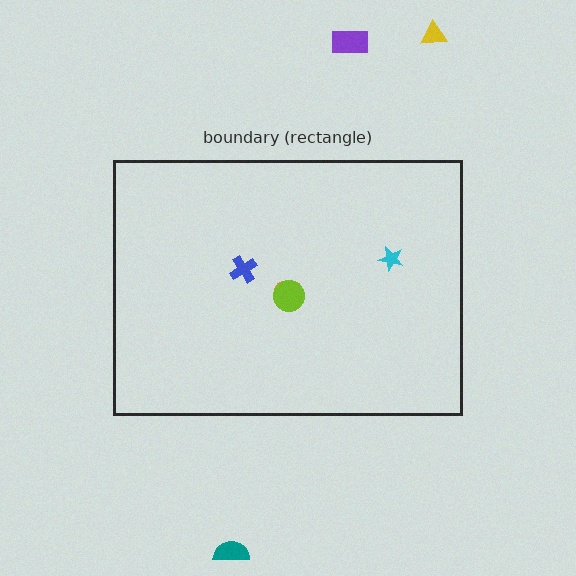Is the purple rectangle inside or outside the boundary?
Outside.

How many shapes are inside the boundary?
4 inside, 3 outside.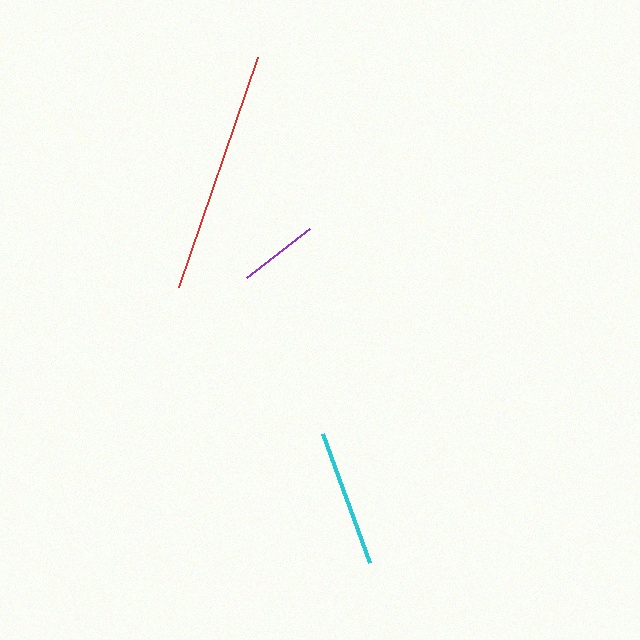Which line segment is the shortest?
The purple line is the shortest at approximately 80 pixels.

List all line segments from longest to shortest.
From longest to shortest: red, cyan, purple.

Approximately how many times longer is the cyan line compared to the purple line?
The cyan line is approximately 1.7 times the length of the purple line.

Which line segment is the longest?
The red line is the longest at approximately 243 pixels.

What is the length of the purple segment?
The purple segment is approximately 80 pixels long.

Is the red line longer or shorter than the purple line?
The red line is longer than the purple line.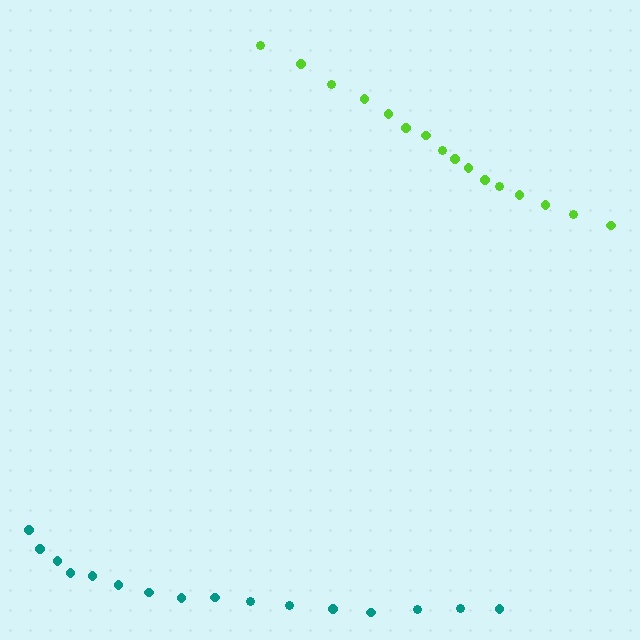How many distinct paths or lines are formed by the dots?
There are 2 distinct paths.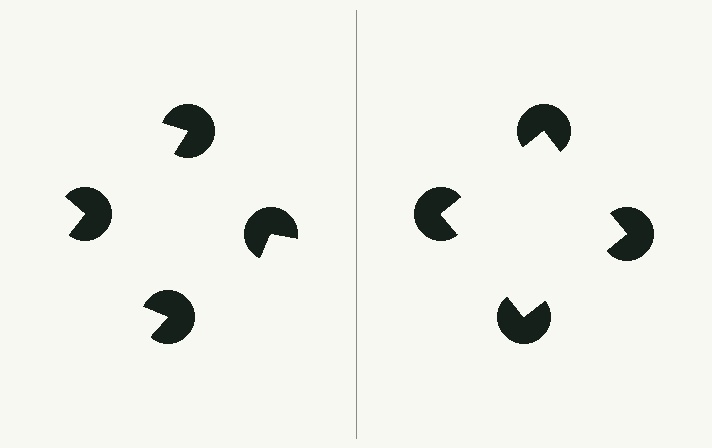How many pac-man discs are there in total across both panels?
8 — 4 on each side.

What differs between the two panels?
The pac-man discs are positioned identically on both sides; only the wedge orientations differ. On the right they align to a square; on the left they are misaligned.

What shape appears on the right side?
An illusory square.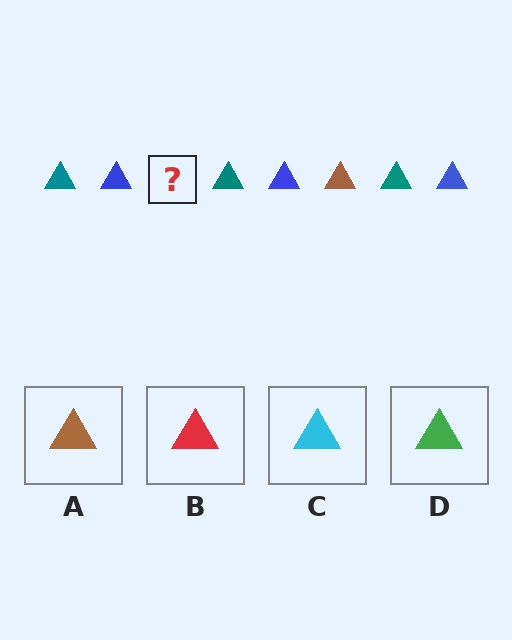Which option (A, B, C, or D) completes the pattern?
A.